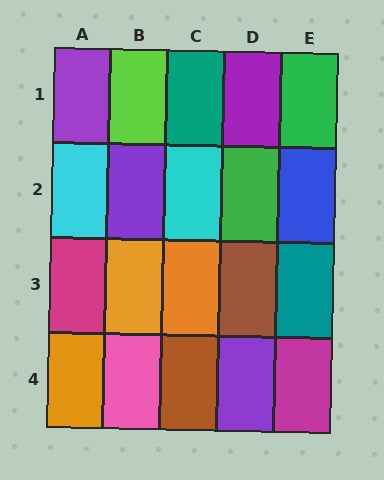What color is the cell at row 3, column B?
Orange.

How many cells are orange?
3 cells are orange.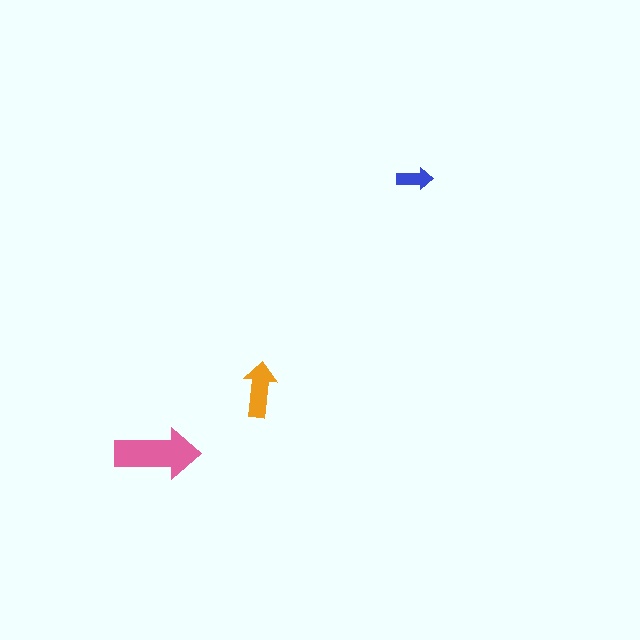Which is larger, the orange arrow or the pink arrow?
The pink one.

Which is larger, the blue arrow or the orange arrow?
The orange one.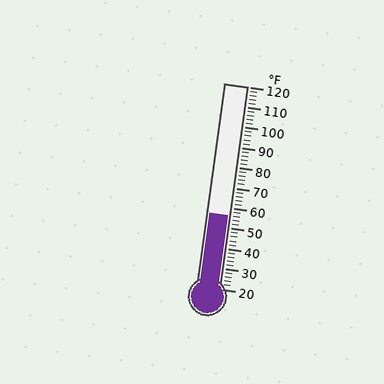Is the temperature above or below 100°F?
The temperature is below 100°F.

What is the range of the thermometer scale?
The thermometer scale ranges from 20°F to 120°F.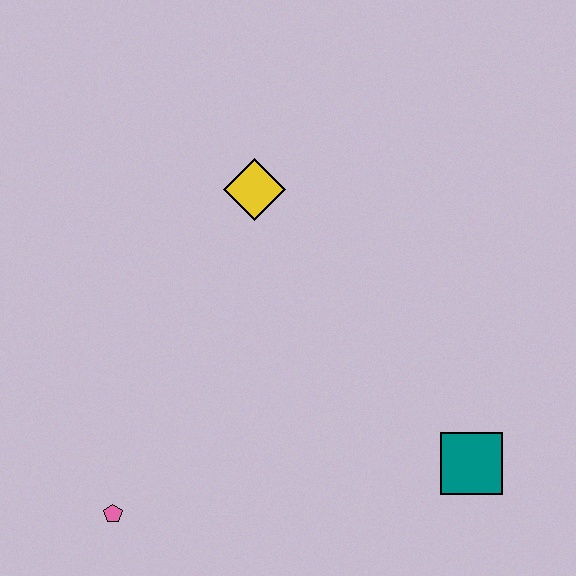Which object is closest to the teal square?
The yellow diamond is closest to the teal square.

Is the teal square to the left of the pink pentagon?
No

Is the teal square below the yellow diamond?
Yes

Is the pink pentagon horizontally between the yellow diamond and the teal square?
No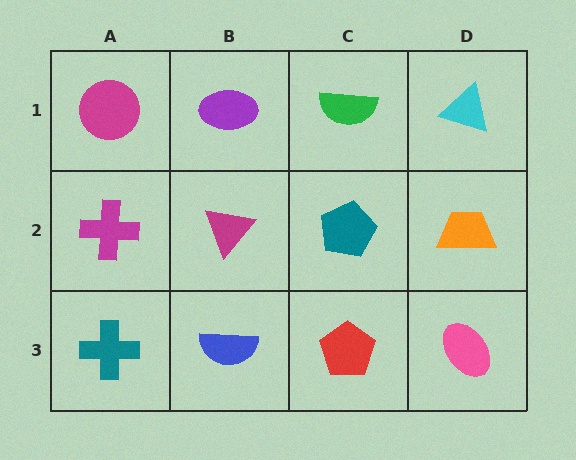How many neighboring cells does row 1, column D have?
2.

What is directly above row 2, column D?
A cyan triangle.